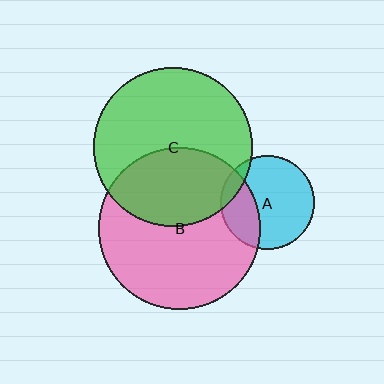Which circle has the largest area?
Circle B (pink).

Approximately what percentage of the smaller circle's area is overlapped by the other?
Approximately 30%.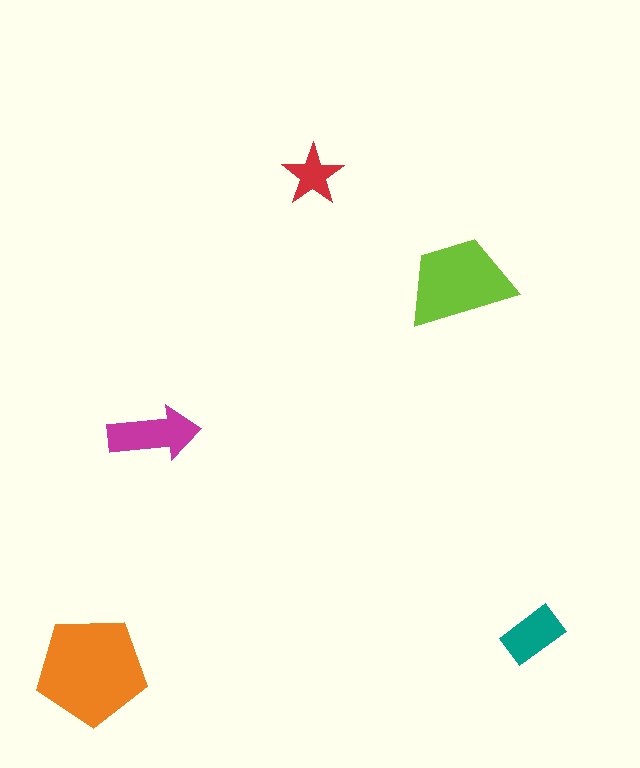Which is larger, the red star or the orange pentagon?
The orange pentagon.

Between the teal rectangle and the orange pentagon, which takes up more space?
The orange pentagon.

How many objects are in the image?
There are 5 objects in the image.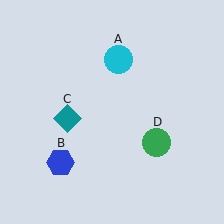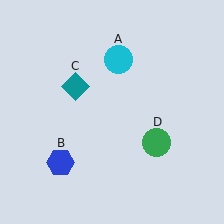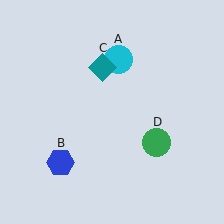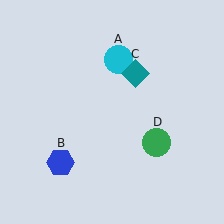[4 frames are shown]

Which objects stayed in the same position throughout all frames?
Cyan circle (object A) and blue hexagon (object B) and green circle (object D) remained stationary.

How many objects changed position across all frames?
1 object changed position: teal diamond (object C).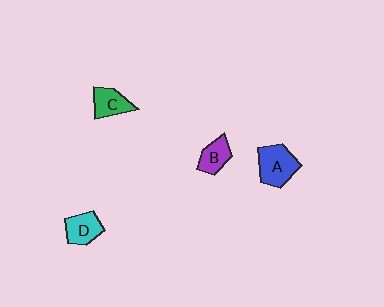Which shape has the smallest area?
Shape B (purple).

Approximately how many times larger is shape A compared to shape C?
Approximately 1.5 times.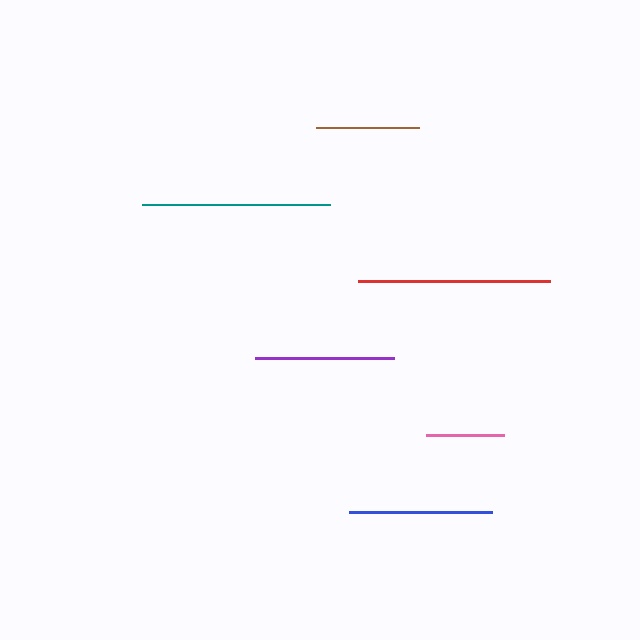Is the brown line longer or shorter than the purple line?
The purple line is longer than the brown line.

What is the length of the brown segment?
The brown segment is approximately 103 pixels long.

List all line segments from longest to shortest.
From longest to shortest: red, teal, blue, purple, brown, pink.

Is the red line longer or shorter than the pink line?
The red line is longer than the pink line.